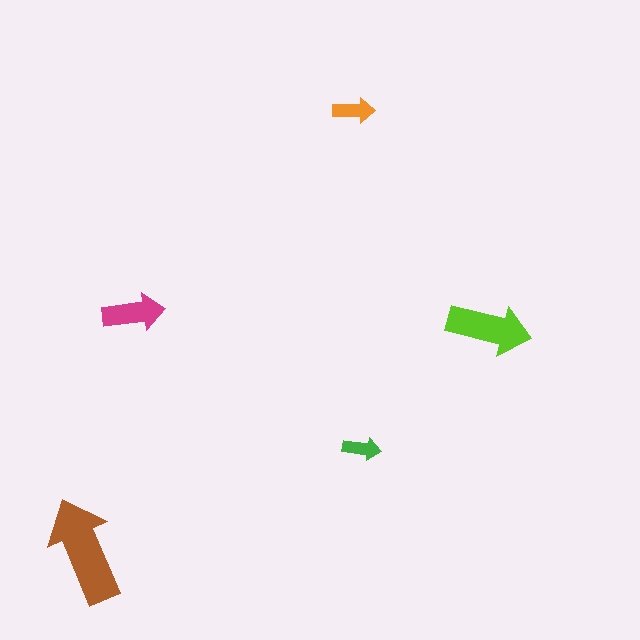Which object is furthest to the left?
The brown arrow is leftmost.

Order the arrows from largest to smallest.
the brown one, the lime one, the magenta one, the orange one, the green one.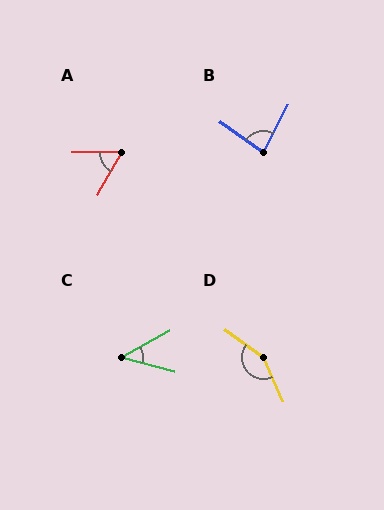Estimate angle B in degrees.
Approximately 82 degrees.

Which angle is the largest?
D, at approximately 151 degrees.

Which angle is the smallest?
C, at approximately 43 degrees.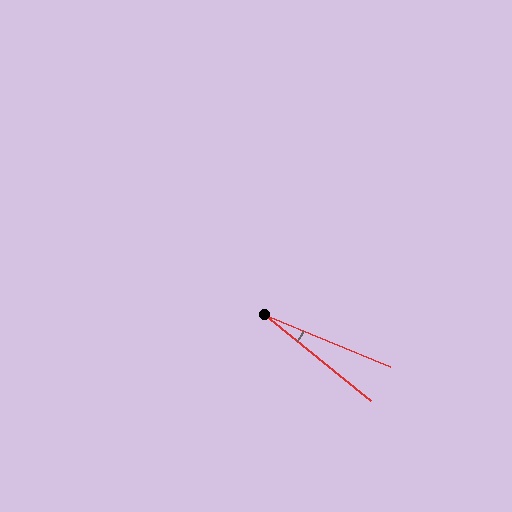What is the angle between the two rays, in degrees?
Approximately 16 degrees.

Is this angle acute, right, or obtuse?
It is acute.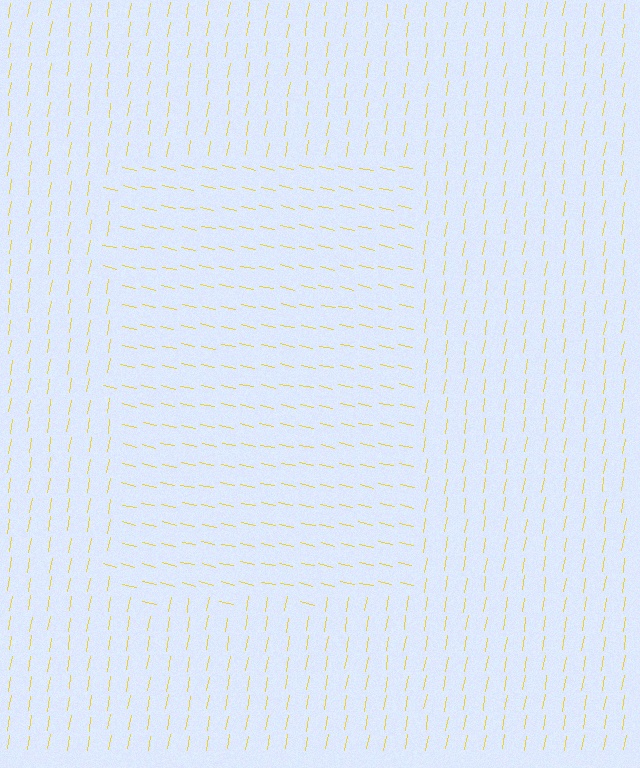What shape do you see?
I see a rectangle.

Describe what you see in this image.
The image is filled with small yellow line segments. A rectangle region in the image has lines oriented differently from the surrounding lines, creating a visible texture boundary.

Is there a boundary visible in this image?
Yes, there is a texture boundary formed by a change in line orientation.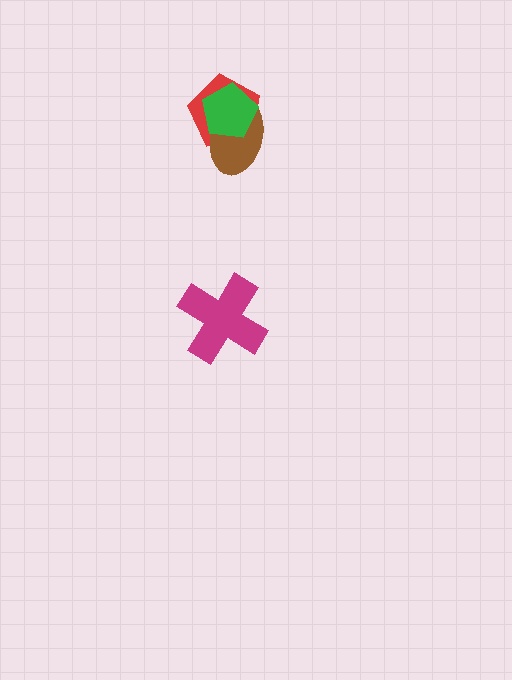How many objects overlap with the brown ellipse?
2 objects overlap with the brown ellipse.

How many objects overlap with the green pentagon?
2 objects overlap with the green pentagon.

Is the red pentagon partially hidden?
Yes, it is partially covered by another shape.